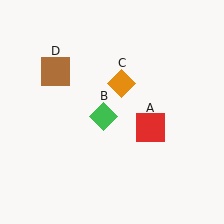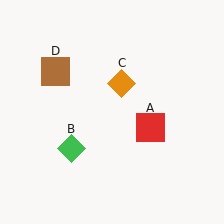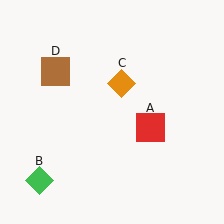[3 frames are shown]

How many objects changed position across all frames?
1 object changed position: green diamond (object B).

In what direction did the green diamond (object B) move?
The green diamond (object B) moved down and to the left.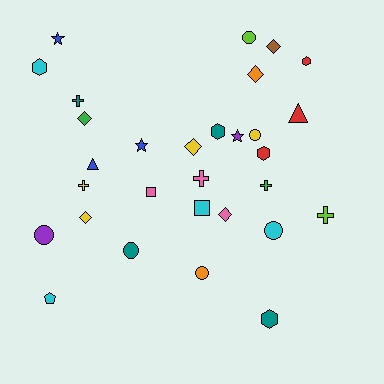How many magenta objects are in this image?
There are no magenta objects.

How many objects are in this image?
There are 30 objects.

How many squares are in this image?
There are 2 squares.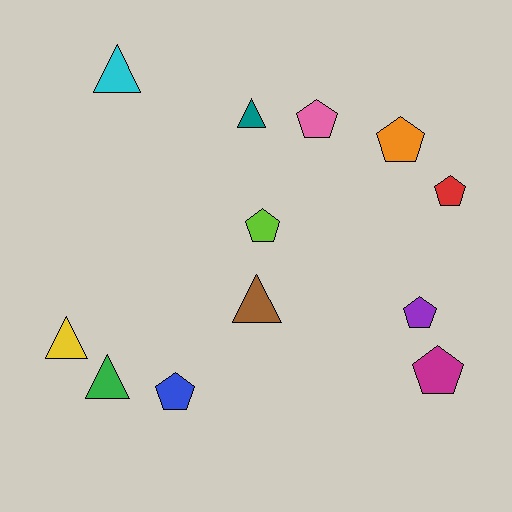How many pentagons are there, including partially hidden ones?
There are 7 pentagons.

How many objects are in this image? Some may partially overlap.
There are 12 objects.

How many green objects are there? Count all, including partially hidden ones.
There is 1 green object.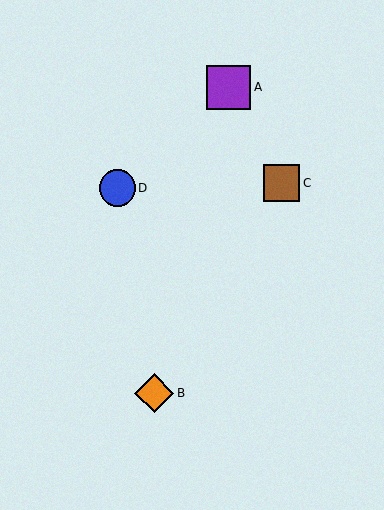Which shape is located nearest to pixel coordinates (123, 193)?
The blue circle (labeled D) at (117, 188) is nearest to that location.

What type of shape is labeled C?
Shape C is a brown square.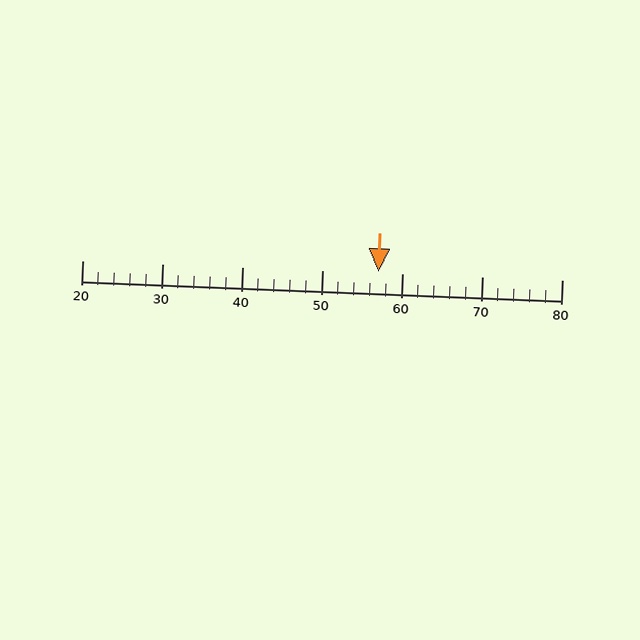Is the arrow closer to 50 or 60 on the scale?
The arrow is closer to 60.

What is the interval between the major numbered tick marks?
The major tick marks are spaced 10 units apart.